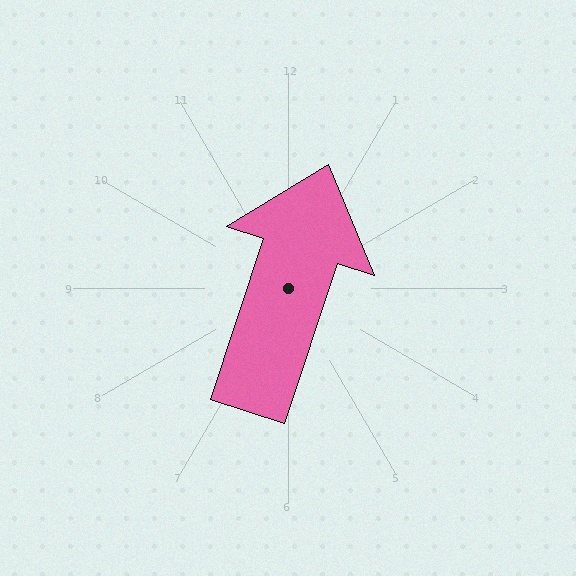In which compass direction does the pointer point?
North.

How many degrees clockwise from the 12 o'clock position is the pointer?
Approximately 18 degrees.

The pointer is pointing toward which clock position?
Roughly 1 o'clock.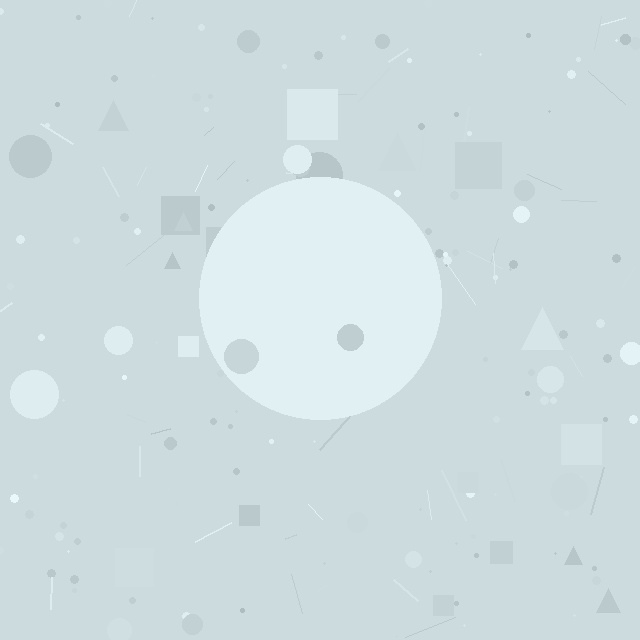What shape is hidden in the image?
A circle is hidden in the image.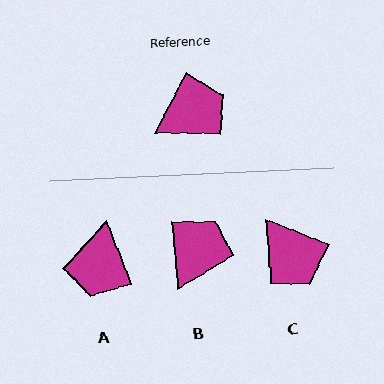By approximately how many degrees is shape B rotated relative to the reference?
Approximately 32 degrees counter-clockwise.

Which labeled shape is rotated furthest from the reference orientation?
A, about 132 degrees away.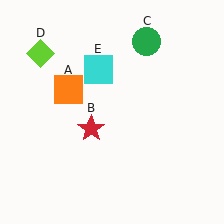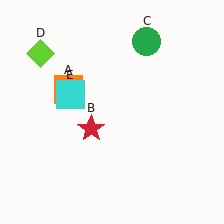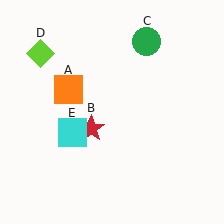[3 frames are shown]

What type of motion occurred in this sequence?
The cyan square (object E) rotated counterclockwise around the center of the scene.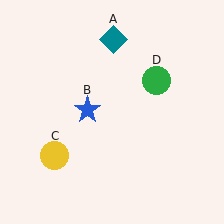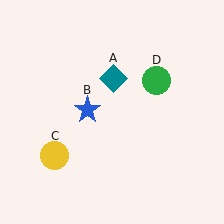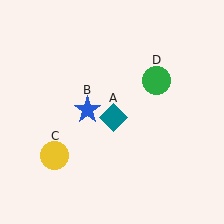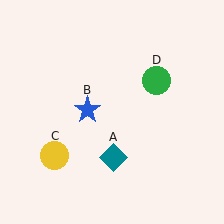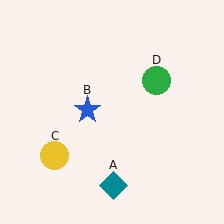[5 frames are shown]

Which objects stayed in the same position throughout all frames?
Blue star (object B) and yellow circle (object C) and green circle (object D) remained stationary.